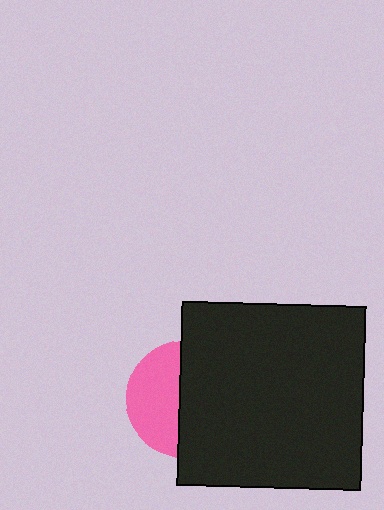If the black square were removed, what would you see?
You would see the complete pink circle.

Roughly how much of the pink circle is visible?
A small part of it is visible (roughly 45%).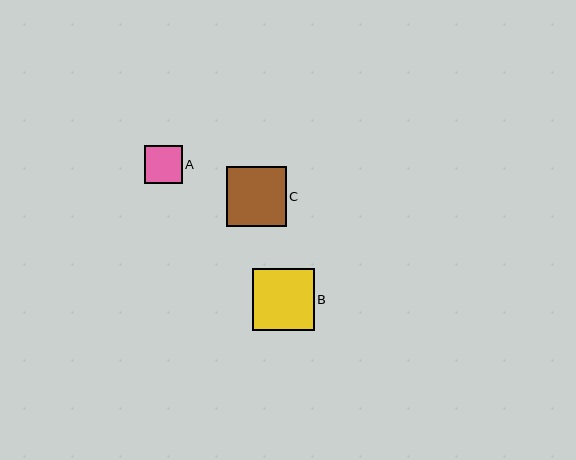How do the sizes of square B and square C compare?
Square B and square C are approximately the same size.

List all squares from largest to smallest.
From largest to smallest: B, C, A.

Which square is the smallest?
Square A is the smallest with a size of approximately 38 pixels.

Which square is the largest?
Square B is the largest with a size of approximately 62 pixels.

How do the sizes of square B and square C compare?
Square B and square C are approximately the same size.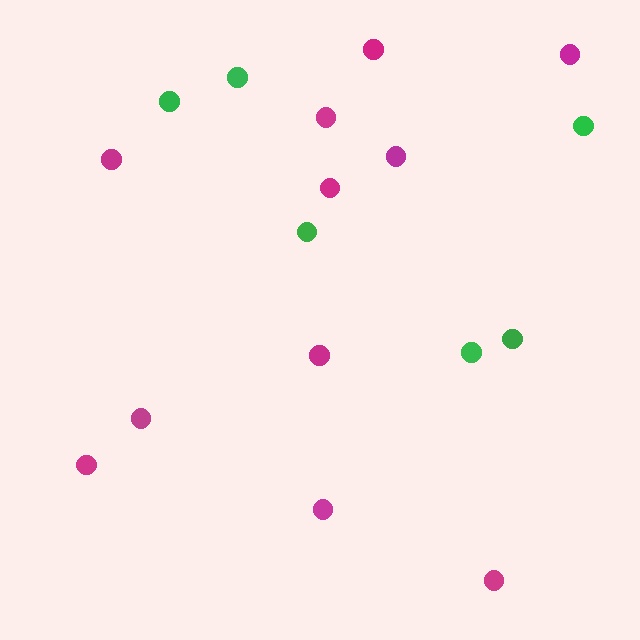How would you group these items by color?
There are 2 groups: one group of magenta circles (11) and one group of green circles (6).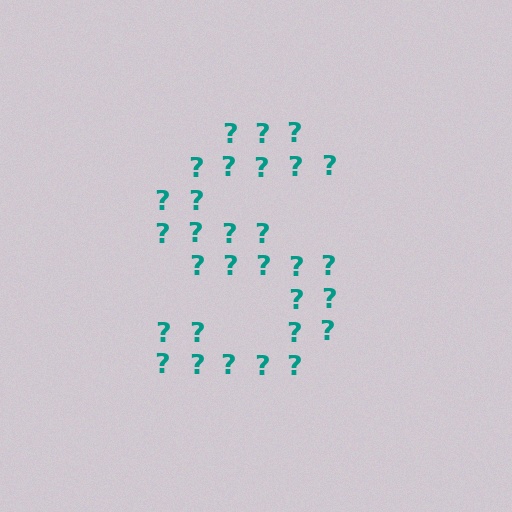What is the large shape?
The large shape is the letter S.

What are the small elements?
The small elements are question marks.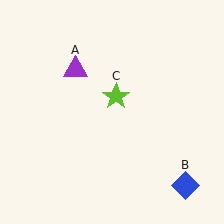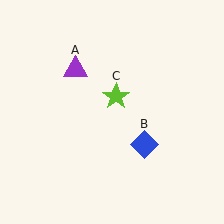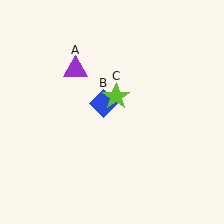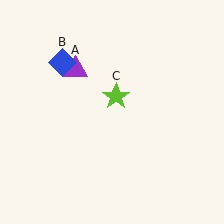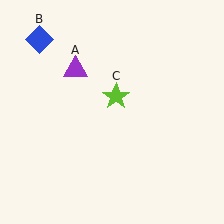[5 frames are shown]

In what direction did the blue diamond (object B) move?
The blue diamond (object B) moved up and to the left.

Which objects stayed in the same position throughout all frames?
Purple triangle (object A) and lime star (object C) remained stationary.